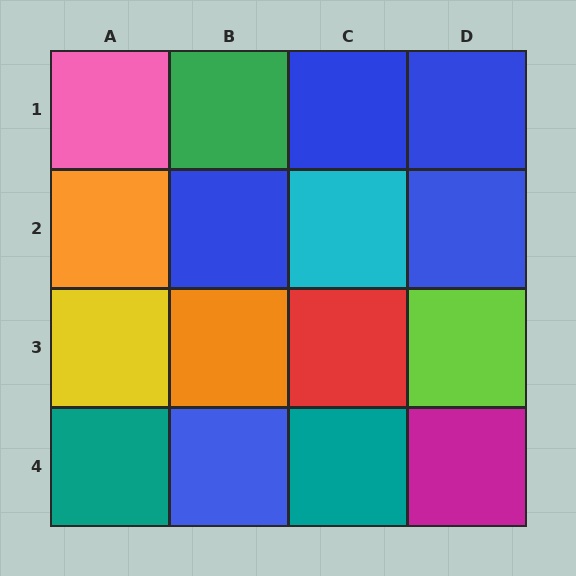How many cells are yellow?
1 cell is yellow.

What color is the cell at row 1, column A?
Pink.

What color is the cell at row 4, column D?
Magenta.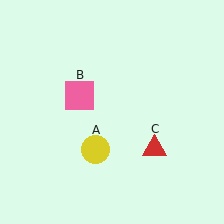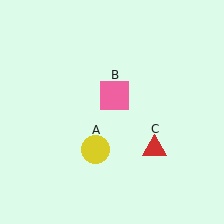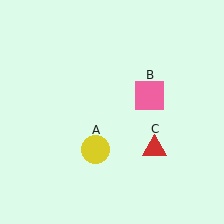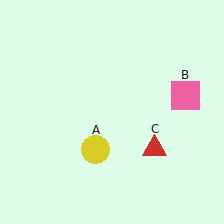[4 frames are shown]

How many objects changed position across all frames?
1 object changed position: pink square (object B).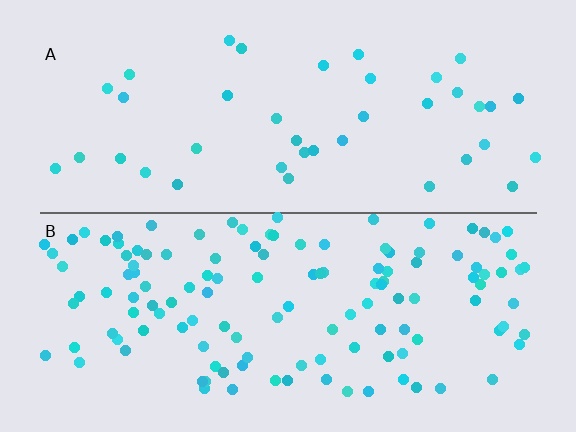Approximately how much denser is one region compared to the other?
Approximately 3.2× — region B over region A.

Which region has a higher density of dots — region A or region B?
B (the bottom).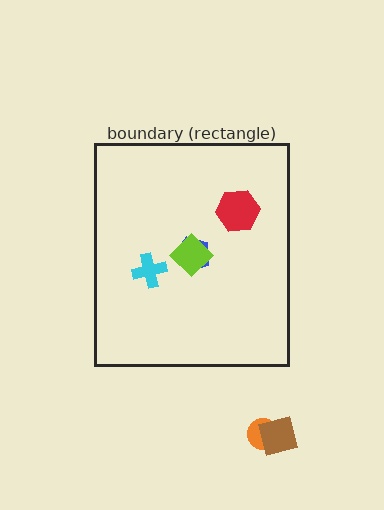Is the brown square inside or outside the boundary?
Outside.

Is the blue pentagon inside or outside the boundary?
Inside.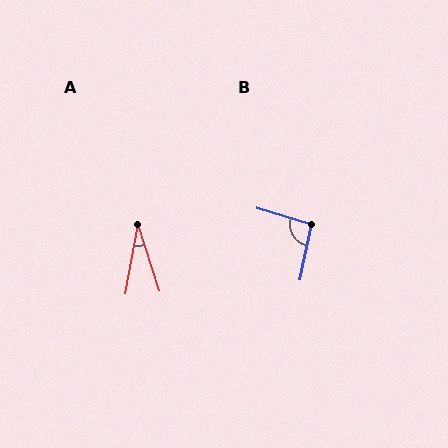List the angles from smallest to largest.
A (28°), B (95°).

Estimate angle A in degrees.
Approximately 28 degrees.